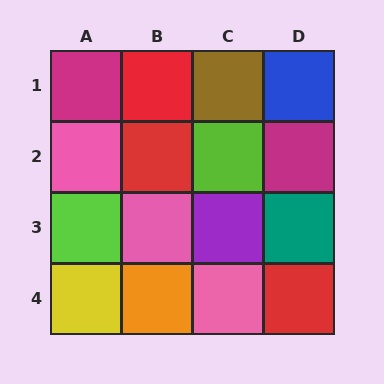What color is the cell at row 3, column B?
Pink.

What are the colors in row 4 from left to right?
Yellow, orange, pink, red.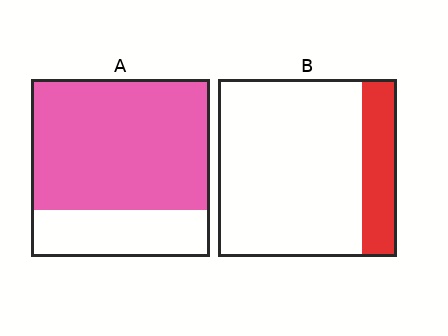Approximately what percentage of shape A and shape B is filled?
A is approximately 75% and B is approximately 20%.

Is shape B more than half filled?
No.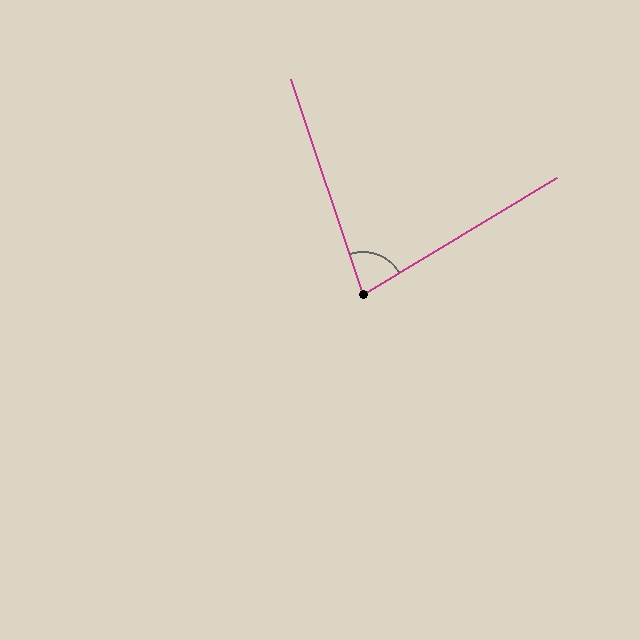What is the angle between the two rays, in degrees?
Approximately 77 degrees.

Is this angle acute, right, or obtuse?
It is acute.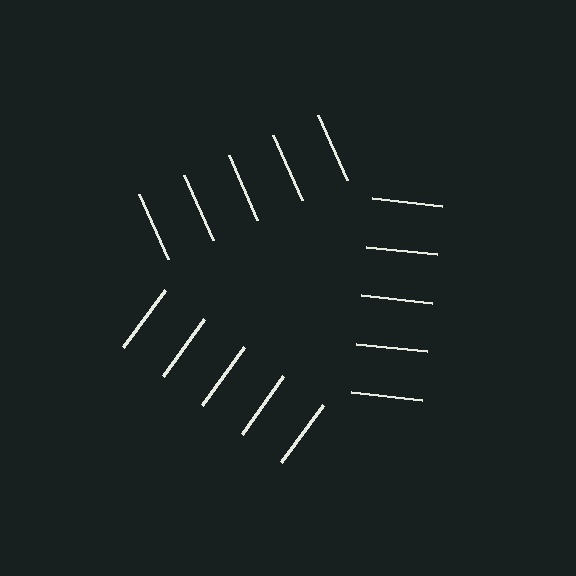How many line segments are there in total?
15 — 5 along each of the 3 edges.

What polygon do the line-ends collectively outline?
An illusory triangle — the line segments terminate on its edges but no continuous stroke is drawn.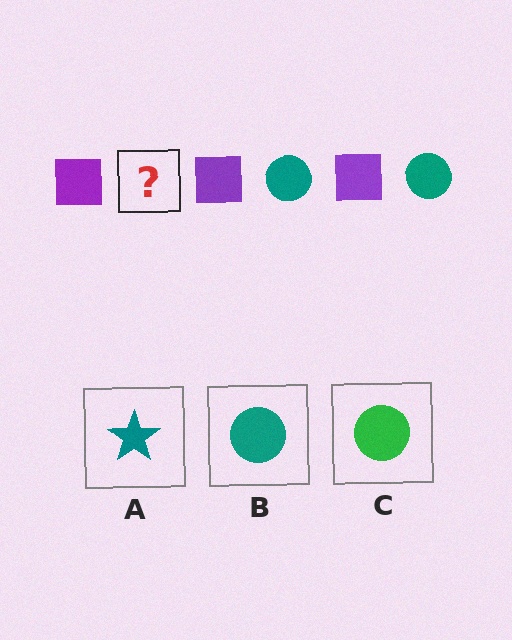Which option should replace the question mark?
Option B.